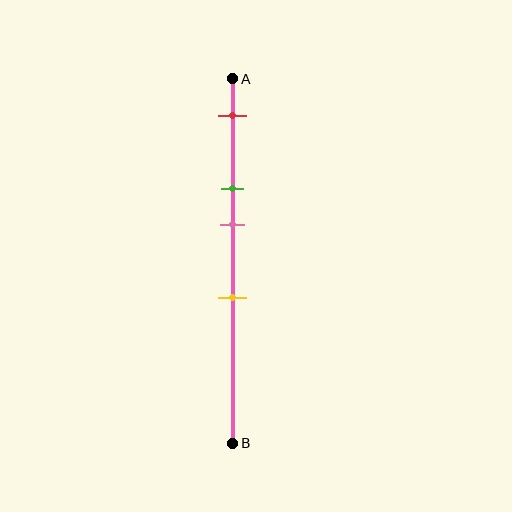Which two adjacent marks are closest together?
The green and pink marks are the closest adjacent pair.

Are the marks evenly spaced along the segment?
No, the marks are not evenly spaced.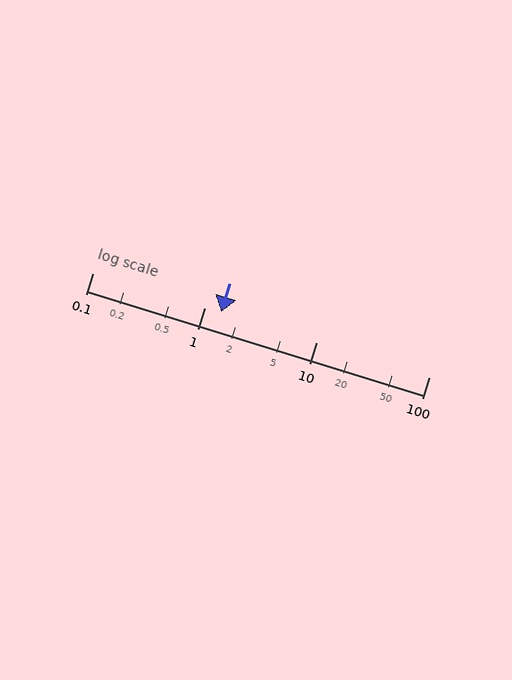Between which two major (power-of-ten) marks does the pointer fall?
The pointer is between 1 and 10.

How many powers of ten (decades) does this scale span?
The scale spans 3 decades, from 0.1 to 100.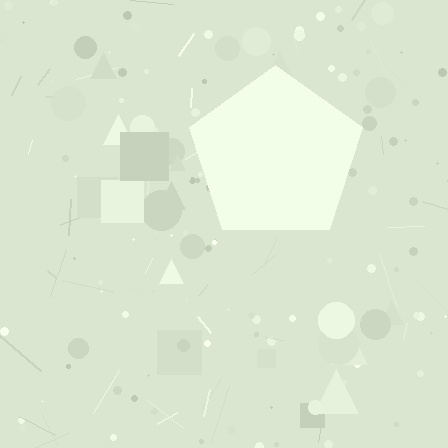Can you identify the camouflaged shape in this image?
The camouflaged shape is a pentagon.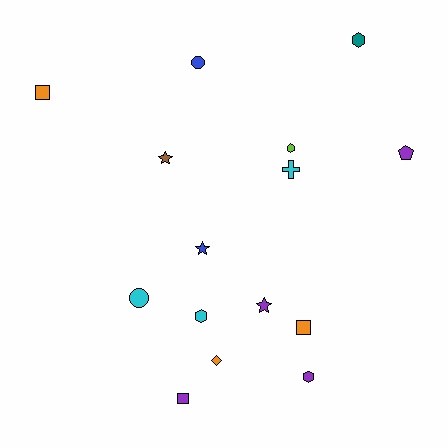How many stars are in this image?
There are 3 stars.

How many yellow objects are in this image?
There are no yellow objects.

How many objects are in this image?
There are 15 objects.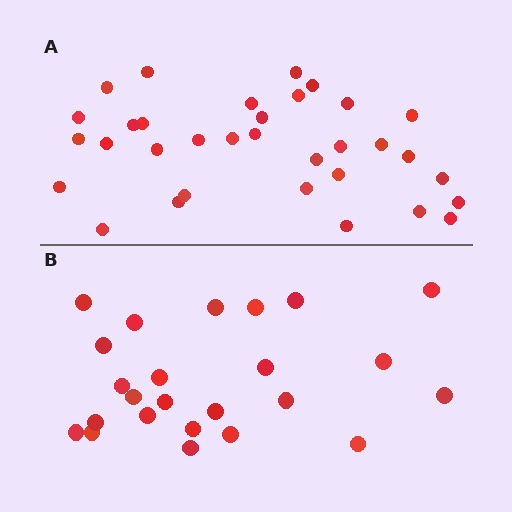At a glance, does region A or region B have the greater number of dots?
Region A (the top region) has more dots.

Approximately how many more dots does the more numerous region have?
Region A has roughly 8 or so more dots than region B.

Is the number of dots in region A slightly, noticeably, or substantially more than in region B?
Region A has noticeably more, but not dramatically so. The ratio is roughly 1.4 to 1.